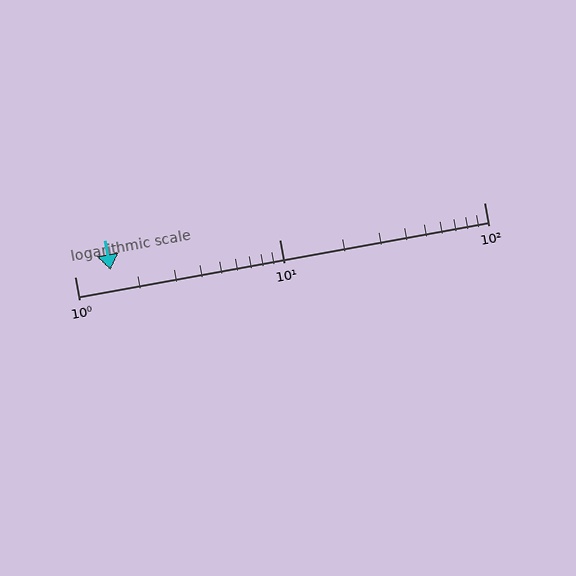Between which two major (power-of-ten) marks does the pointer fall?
The pointer is between 1 and 10.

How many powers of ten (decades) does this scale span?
The scale spans 2 decades, from 1 to 100.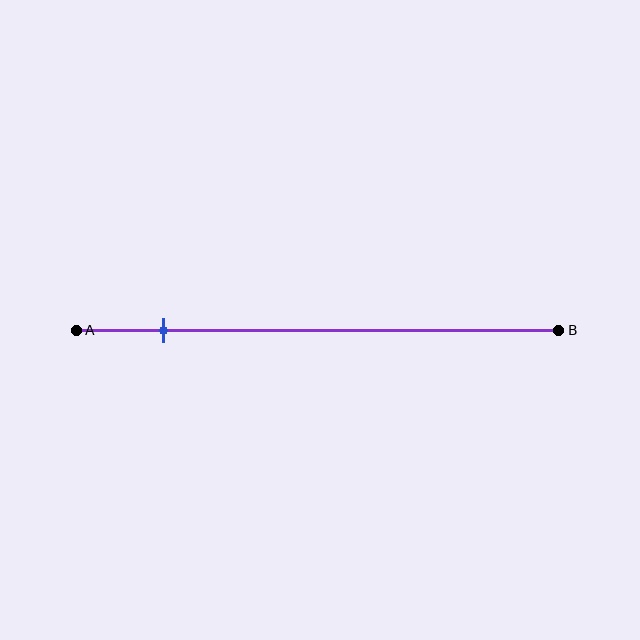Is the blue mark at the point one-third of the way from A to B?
No, the mark is at about 20% from A, not at the 33% one-third point.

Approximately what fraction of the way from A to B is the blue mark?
The blue mark is approximately 20% of the way from A to B.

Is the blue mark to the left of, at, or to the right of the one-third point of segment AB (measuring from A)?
The blue mark is to the left of the one-third point of segment AB.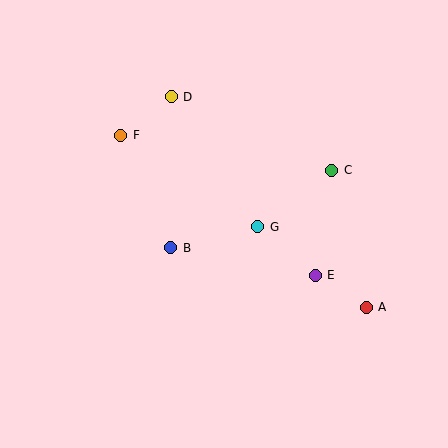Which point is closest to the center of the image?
Point G at (258, 227) is closest to the center.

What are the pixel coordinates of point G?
Point G is at (258, 227).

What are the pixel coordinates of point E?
Point E is at (315, 275).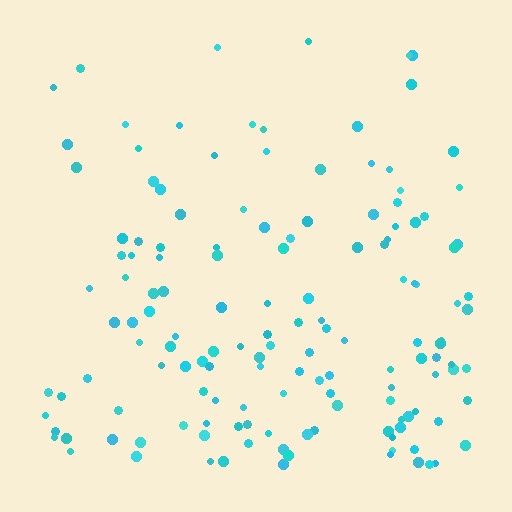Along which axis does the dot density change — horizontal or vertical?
Vertical.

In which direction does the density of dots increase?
From top to bottom, with the bottom side densest.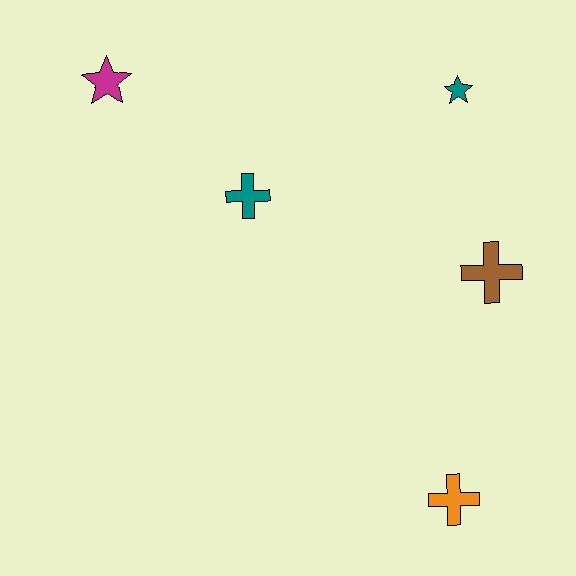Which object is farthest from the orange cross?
The magenta star is farthest from the orange cross.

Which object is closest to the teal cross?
The magenta star is closest to the teal cross.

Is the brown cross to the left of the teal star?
No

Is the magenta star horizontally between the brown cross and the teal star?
No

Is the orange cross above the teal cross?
No